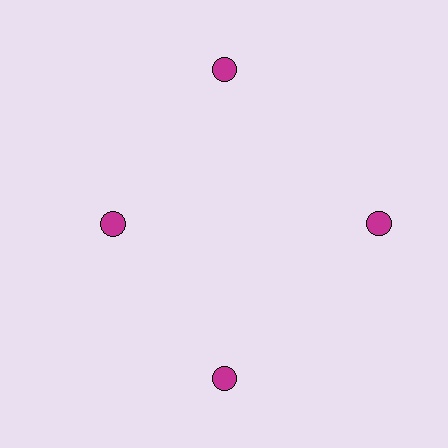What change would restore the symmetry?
The symmetry would be restored by moving it outward, back onto the ring so that all 4 circles sit at equal angles and equal distance from the center.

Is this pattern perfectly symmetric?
No. The 4 magenta circles are arranged in a ring, but one element near the 9 o'clock position is pulled inward toward the center, breaking the 4-fold rotational symmetry.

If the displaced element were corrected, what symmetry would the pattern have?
It would have 4-fold rotational symmetry — the pattern would map onto itself every 90 degrees.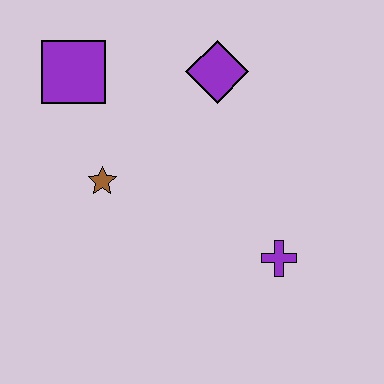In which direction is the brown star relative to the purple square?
The brown star is below the purple square.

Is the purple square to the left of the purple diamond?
Yes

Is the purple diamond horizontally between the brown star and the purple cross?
Yes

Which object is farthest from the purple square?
The purple cross is farthest from the purple square.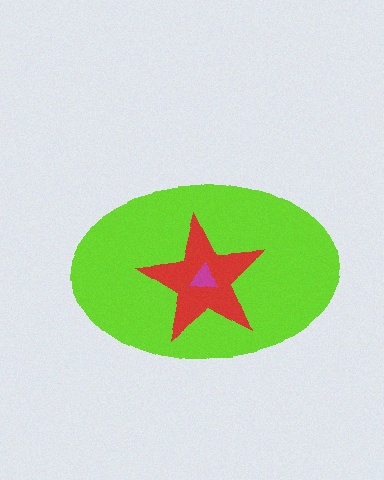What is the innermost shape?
The magenta triangle.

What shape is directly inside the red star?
The magenta triangle.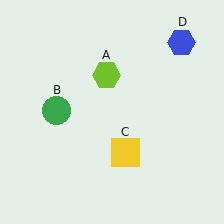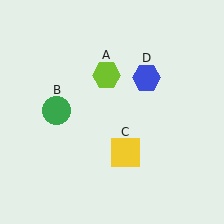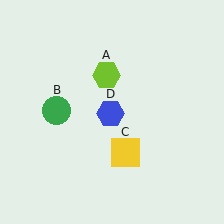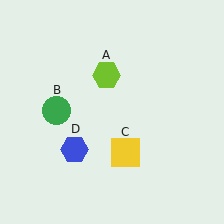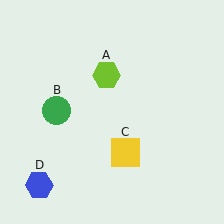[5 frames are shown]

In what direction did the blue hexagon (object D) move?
The blue hexagon (object D) moved down and to the left.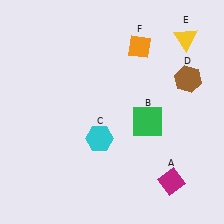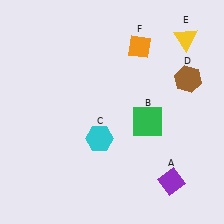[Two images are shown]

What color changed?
The diamond (A) changed from magenta in Image 1 to purple in Image 2.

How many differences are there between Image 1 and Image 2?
There is 1 difference between the two images.